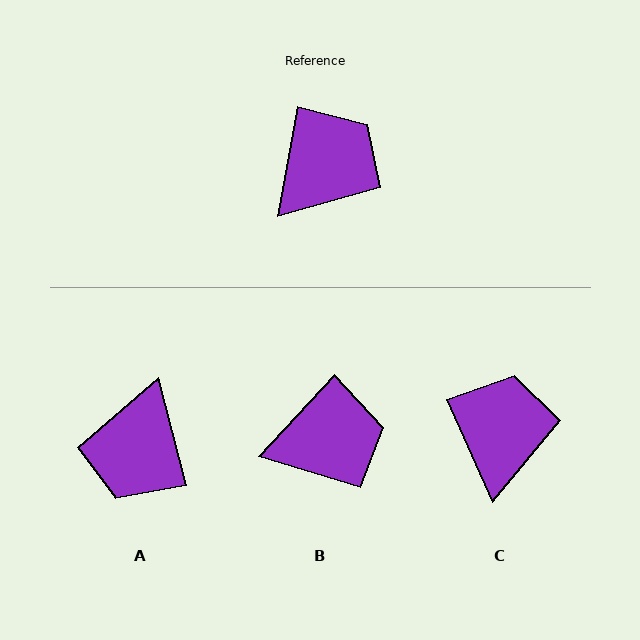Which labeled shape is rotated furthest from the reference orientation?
A, about 155 degrees away.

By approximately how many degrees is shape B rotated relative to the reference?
Approximately 33 degrees clockwise.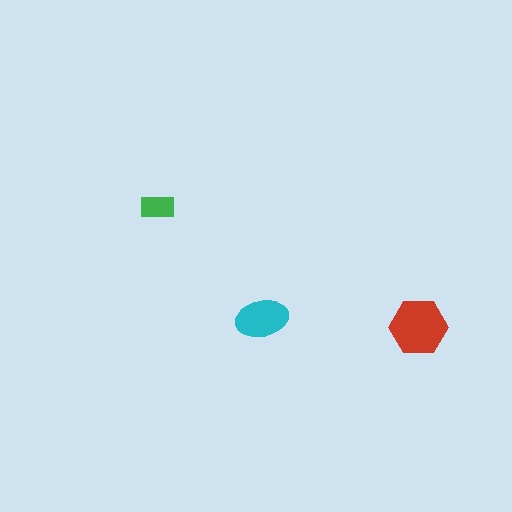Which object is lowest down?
The red hexagon is bottommost.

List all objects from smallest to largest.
The green rectangle, the cyan ellipse, the red hexagon.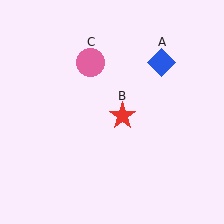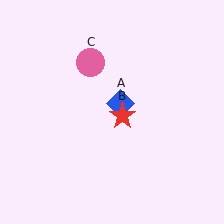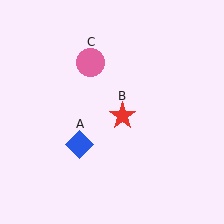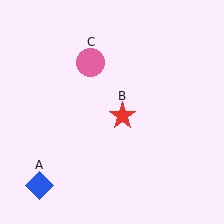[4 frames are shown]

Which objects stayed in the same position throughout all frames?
Red star (object B) and pink circle (object C) remained stationary.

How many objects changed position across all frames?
1 object changed position: blue diamond (object A).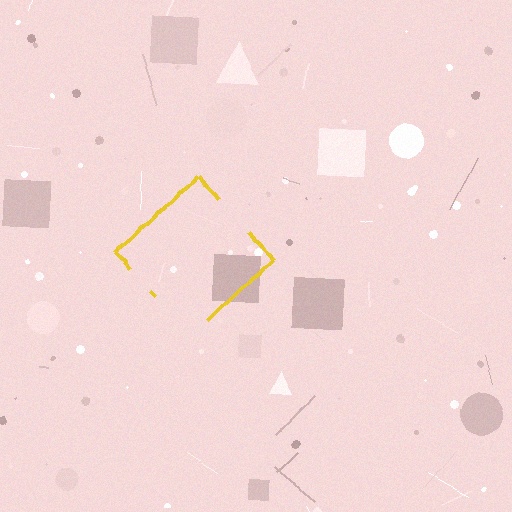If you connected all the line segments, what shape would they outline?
They would outline a diamond.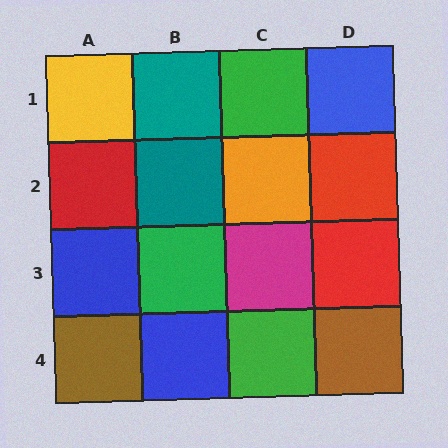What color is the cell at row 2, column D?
Red.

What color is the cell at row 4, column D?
Brown.